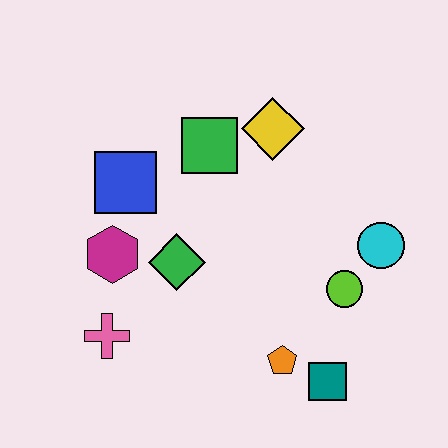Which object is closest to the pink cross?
The magenta hexagon is closest to the pink cross.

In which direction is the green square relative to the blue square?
The green square is to the right of the blue square.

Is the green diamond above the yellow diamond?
No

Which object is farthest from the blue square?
The teal square is farthest from the blue square.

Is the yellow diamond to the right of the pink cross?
Yes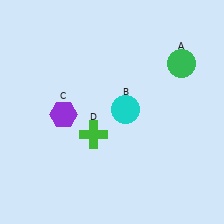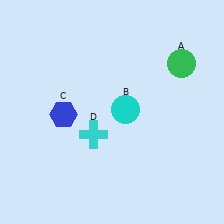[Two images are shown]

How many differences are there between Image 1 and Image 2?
There are 2 differences between the two images.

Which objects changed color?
C changed from purple to blue. D changed from green to cyan.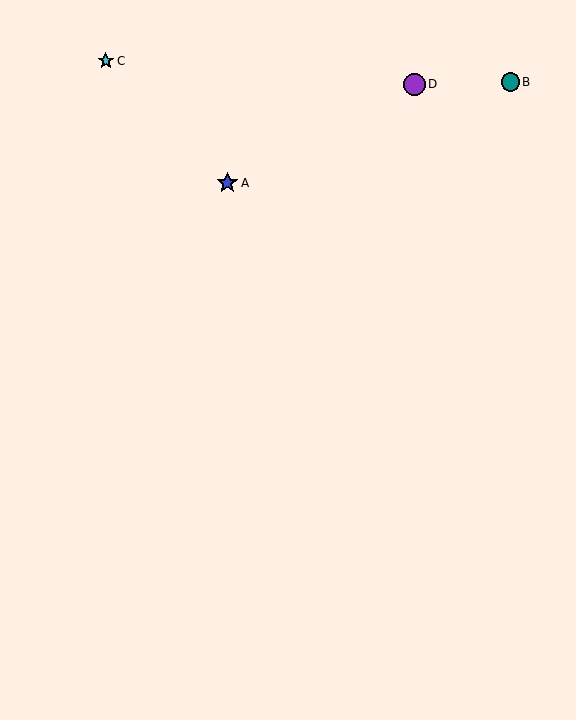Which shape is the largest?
The purple circle (labeled D) is the largest.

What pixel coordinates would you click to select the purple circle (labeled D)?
Click at (414, 84) to select the purple circle D.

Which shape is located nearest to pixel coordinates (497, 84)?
The teal circle (labeled B) at (510, 82) is nearest to that location.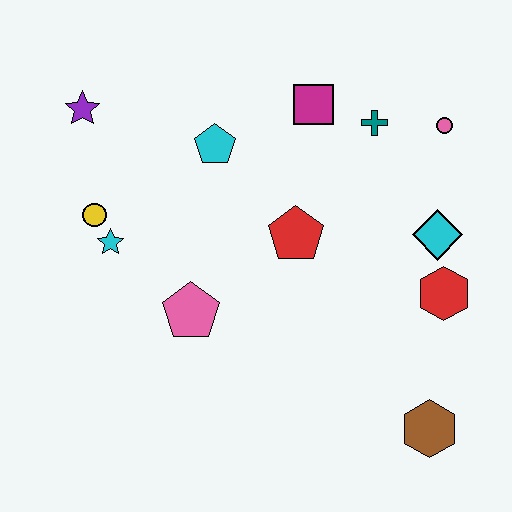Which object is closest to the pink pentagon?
The cyan star is closest to the pink pentagon.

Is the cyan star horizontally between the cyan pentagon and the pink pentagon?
No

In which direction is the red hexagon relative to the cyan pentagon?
The red hexagon is to the right of the cyan pentagon.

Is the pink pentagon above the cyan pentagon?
No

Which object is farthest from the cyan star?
The brown hexagon is farthest from the cyan star.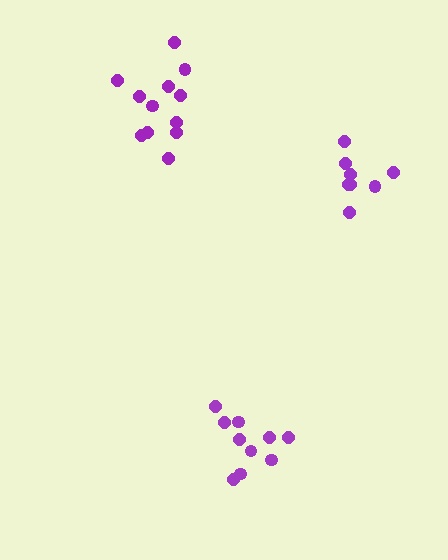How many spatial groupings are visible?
There are 3 spatial groupings.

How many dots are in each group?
Group 1: 10 dots, Group 2: 12 dots, Group 3: 8 dots (30 total).